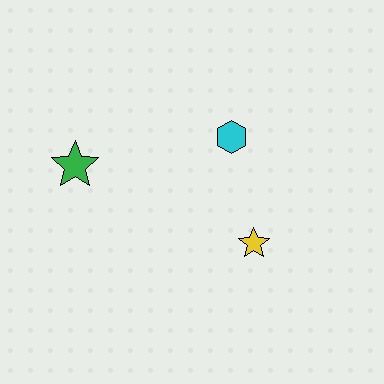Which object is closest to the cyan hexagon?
The yellow star is closest to the cyan hexagon.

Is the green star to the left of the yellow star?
Yes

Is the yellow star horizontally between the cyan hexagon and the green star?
No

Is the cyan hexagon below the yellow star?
No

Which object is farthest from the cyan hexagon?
The green star is farthest from the cyan hexagon.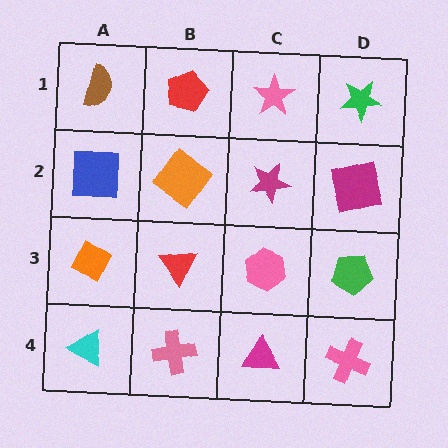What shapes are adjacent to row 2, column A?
A brown semicircle (row 1, column A), an orange diamond (row 3, column A), an orange diamond (row 2, column B).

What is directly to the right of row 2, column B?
A magenta star.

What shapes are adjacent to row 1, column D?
A magenta square (row 2, column D), a pink star (row 1, column C).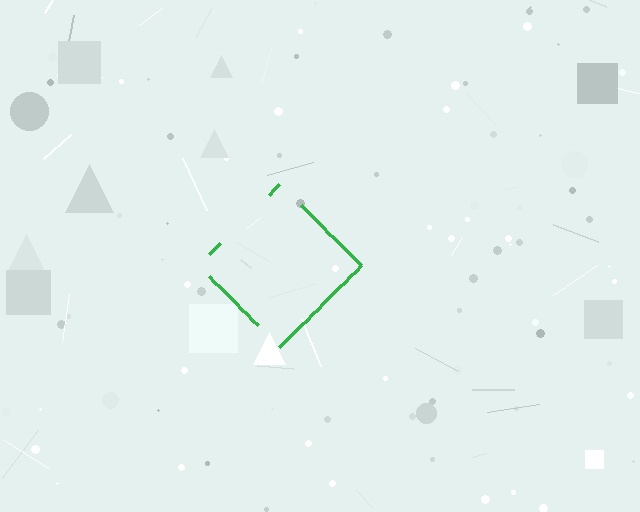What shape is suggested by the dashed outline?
The dashed outline suggests a diamond.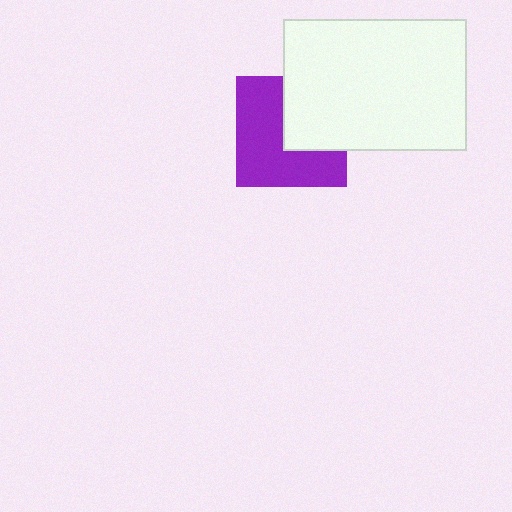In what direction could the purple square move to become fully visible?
The purple square could move toward the lower-left. That would shift it out from behind the white rectangle entirely.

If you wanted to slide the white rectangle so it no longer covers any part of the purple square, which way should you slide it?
Slide it toward the upper-right — that is the most direct way to separate the two shapes.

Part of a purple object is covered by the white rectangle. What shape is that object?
It is a square.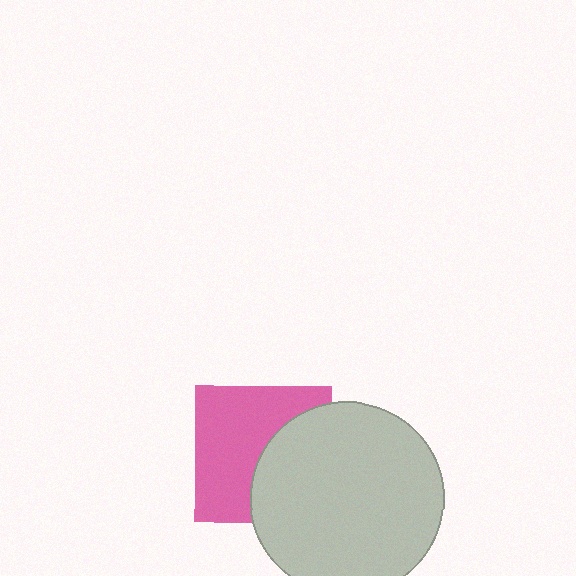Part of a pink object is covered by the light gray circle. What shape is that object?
It is a square.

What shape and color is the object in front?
The object in front is a light gray circle.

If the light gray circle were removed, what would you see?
You would see the complete pink square.